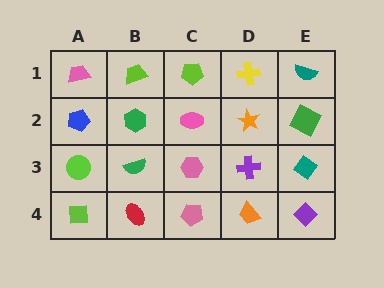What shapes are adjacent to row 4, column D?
A purple cross (row 3, column D), a pink pentagon (row 4, column C), a purple diamond (row 4, column E).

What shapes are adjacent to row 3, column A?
A blue pentagon (row 2, column A), a lime square (row 4, column A), a green semicircle (row 3, column B).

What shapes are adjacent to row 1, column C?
A pink ellipse (row 2, column C), a lime trapezoid (row 1, column B), a yellow cross (row 1, column D).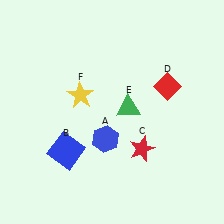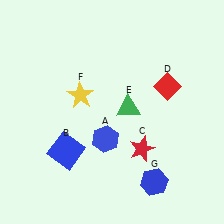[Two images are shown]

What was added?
A blue hexagon (G) was added in Image 2.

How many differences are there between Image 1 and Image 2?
There is 1 difference between the two images.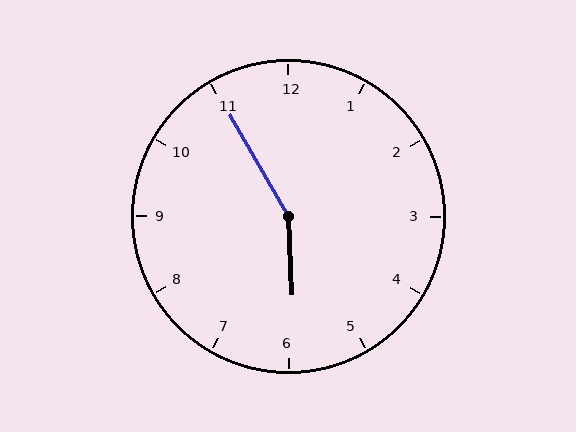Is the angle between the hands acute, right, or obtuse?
It is obtuse.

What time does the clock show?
5:55.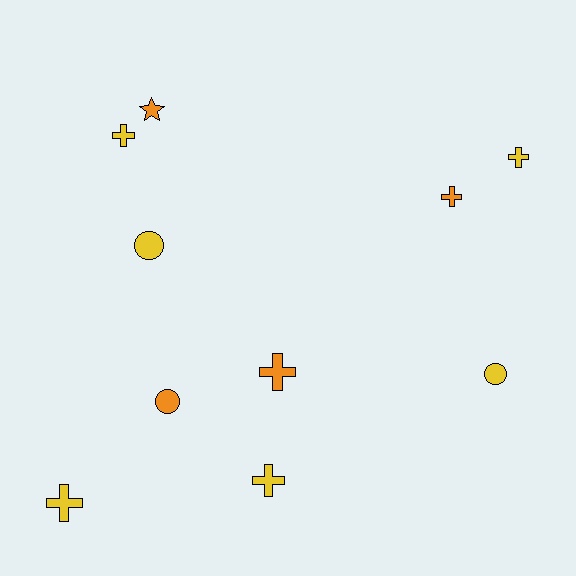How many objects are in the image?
There are 10 objects.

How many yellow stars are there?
There are no yellow stars.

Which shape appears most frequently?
Cross, with 6 objects.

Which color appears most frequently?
Yellow, with 6 objects.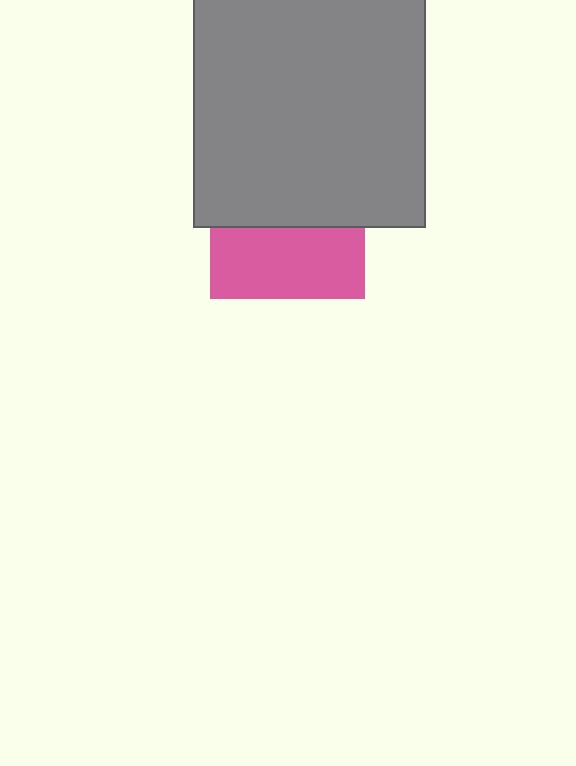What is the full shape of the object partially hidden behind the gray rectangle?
The partially hidden object is a pink square.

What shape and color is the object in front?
The object in front is a gray rectangle.